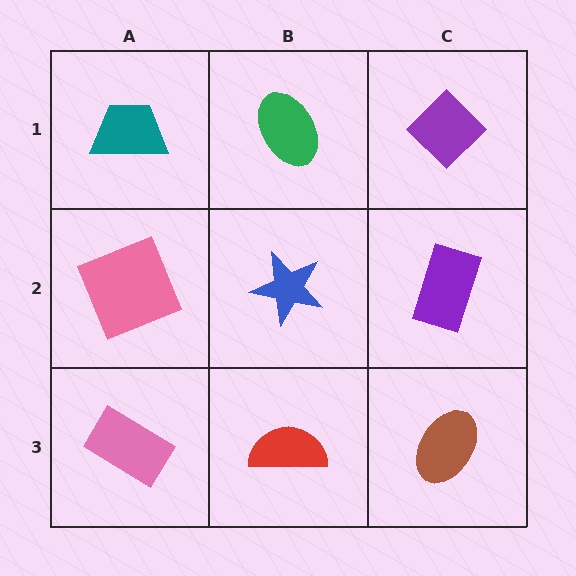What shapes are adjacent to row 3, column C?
A purple rectangle (row 2, column C), a red semicircle (row 3, column B).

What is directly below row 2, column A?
A pink rectangle.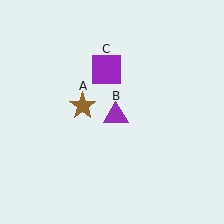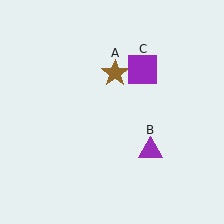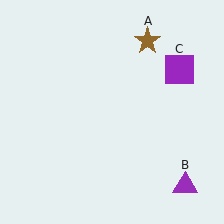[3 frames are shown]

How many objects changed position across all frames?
3 objects changed position: brown star (object A), purple triangle (object B), purple square (object C).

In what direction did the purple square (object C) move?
The purple square (object C) moved right.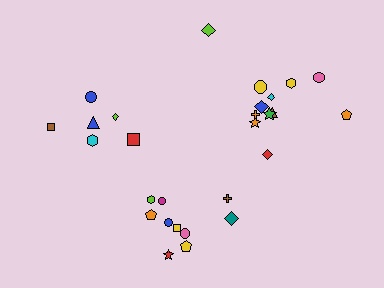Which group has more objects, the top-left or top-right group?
The top-right group.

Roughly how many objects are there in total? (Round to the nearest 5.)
Roughly 30 objects in total.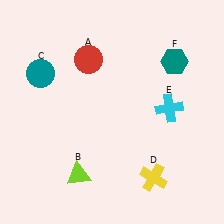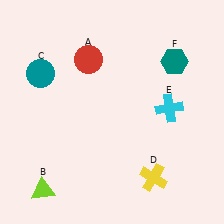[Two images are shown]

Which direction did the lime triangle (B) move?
The lime triangle (B) moved left.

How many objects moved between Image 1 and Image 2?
1 object moved between the two images.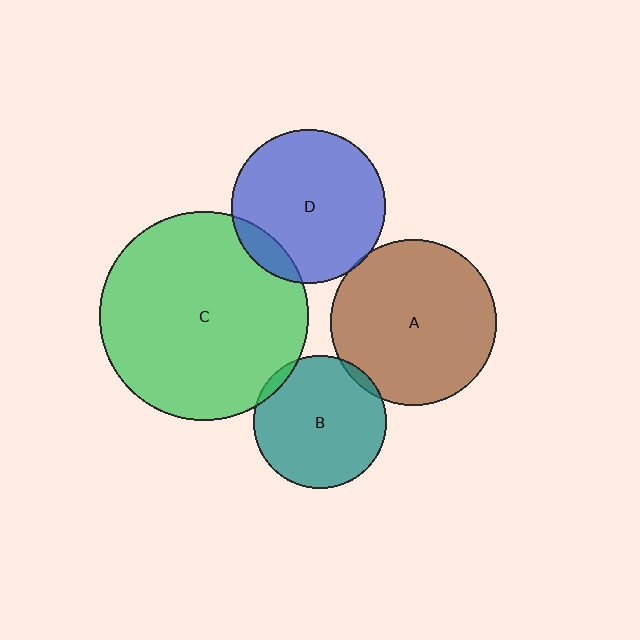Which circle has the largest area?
Circle C (green).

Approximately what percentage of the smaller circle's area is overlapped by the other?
Approximately 10%.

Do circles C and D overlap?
Yes.